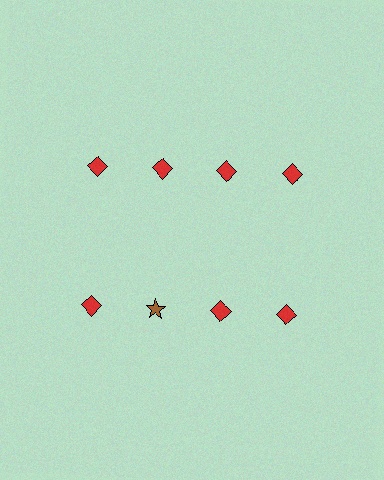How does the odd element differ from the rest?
It differs in both color (brown instead of red) and shape (star instead of diamond).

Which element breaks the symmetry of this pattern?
The brown star in the second row, second from left column breaks the symmetry. All other shapes are red diamonds.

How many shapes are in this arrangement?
There are 8 shapes arranged in a grid pattern.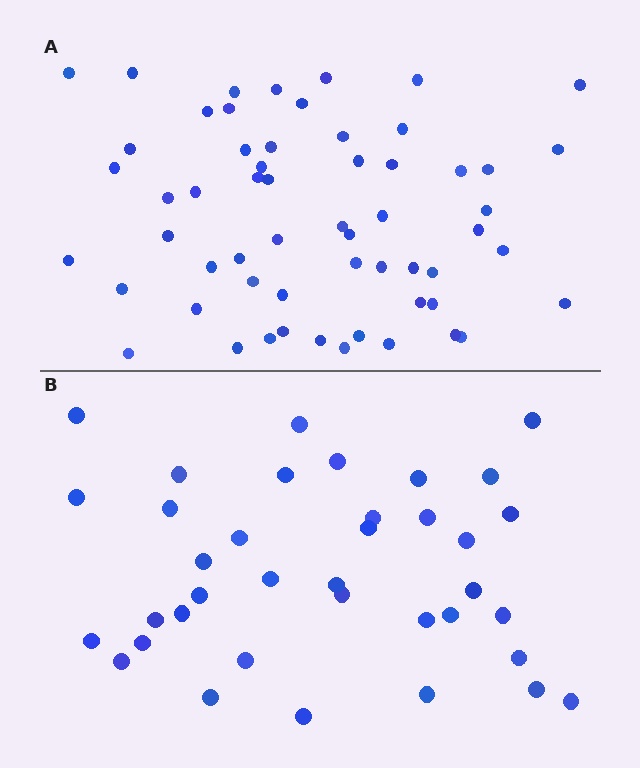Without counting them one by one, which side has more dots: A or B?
Region A (the top region) has more dots.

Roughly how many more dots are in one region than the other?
Region A has approximately 20 more dots than region B.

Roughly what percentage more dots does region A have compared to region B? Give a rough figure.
About 55% more.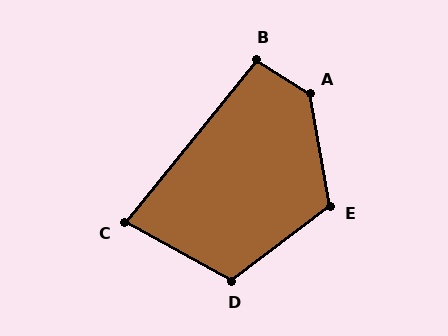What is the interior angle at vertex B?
Approximately 96 degrees (obtuse).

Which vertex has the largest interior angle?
A, at approximately 133 degrees.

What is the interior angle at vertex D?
Approximately 114 degrees (obtuse).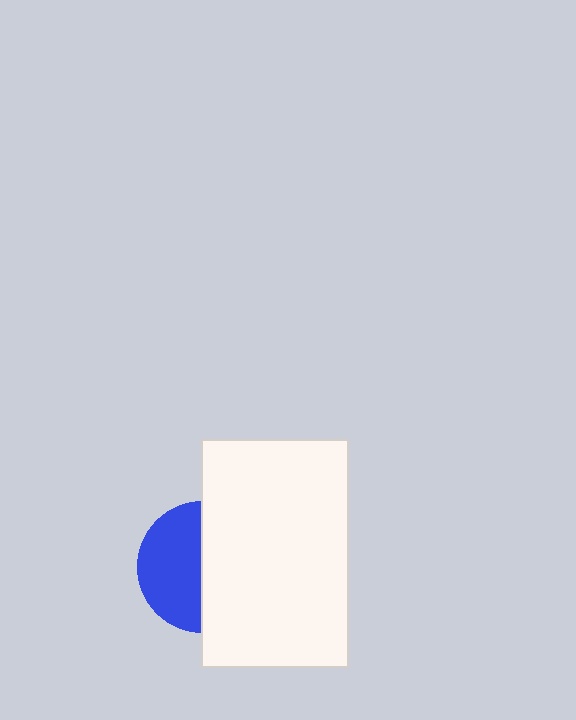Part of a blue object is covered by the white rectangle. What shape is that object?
It is a circle.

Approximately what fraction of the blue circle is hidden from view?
Roughly 52% of the blue circle is hidden behind the white rectangle.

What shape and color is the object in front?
The object in front is a white rectangle.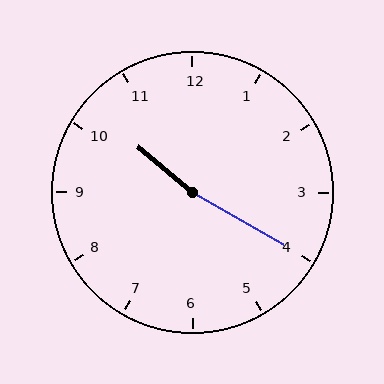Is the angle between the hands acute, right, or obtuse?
It is obtuse.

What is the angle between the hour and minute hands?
Approximately 170 degrees.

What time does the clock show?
10:20.